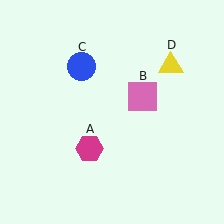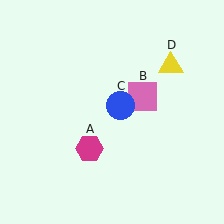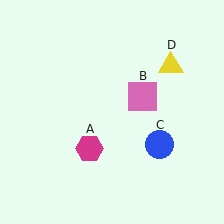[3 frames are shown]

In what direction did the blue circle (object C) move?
The blue circle (object C) moved down and to the right.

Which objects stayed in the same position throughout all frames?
Magenta hexagon (object A) and pink square (object B) and yellow triangle (object D) remained stationary.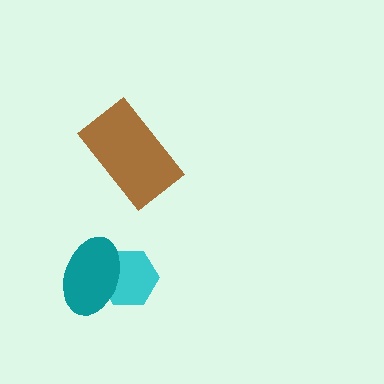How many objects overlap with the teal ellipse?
1 object overlaps with the teal ellipse.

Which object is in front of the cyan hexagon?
The teal ellipse is in front of the cyan hexagon.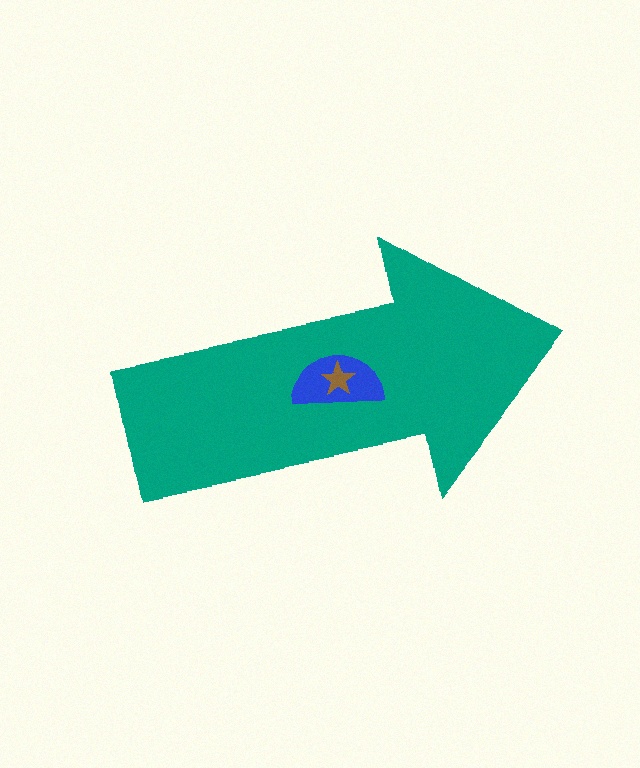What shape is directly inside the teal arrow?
The blue semicircle.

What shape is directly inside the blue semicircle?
The brown star.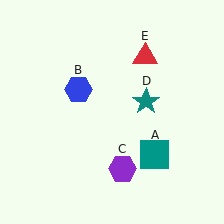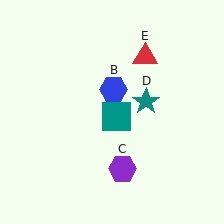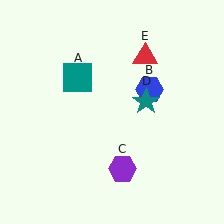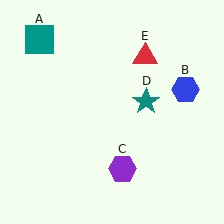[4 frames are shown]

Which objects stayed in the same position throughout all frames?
Purple hexagon (object C) and teal star (object D) and red triangle (object E) remained stationary.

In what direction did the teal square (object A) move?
The teal square (object A) moved up and to the left.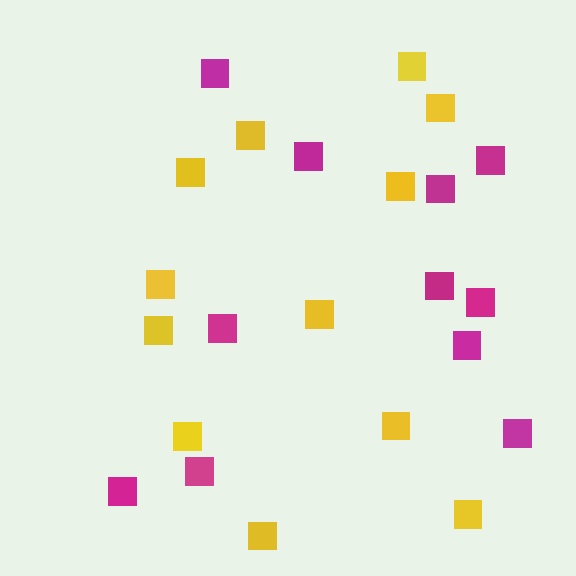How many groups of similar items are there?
There are 2 groups: one group of magenta squares (11) and one group of yellow squares (12).